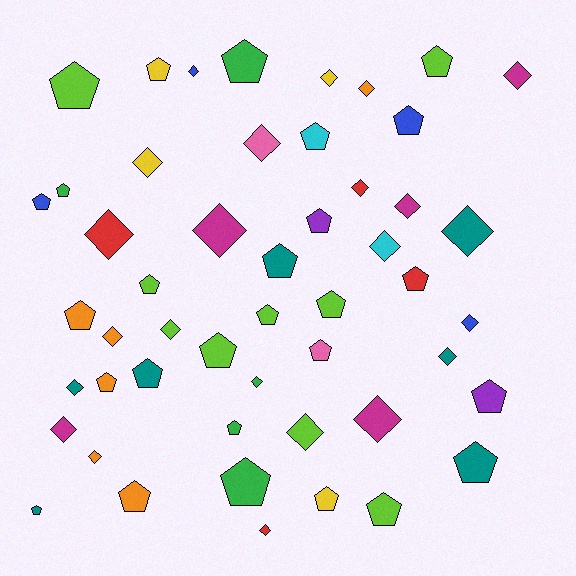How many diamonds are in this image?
There are 23 diamonds.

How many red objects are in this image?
There are 4 red objects.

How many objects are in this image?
There are 50 objects.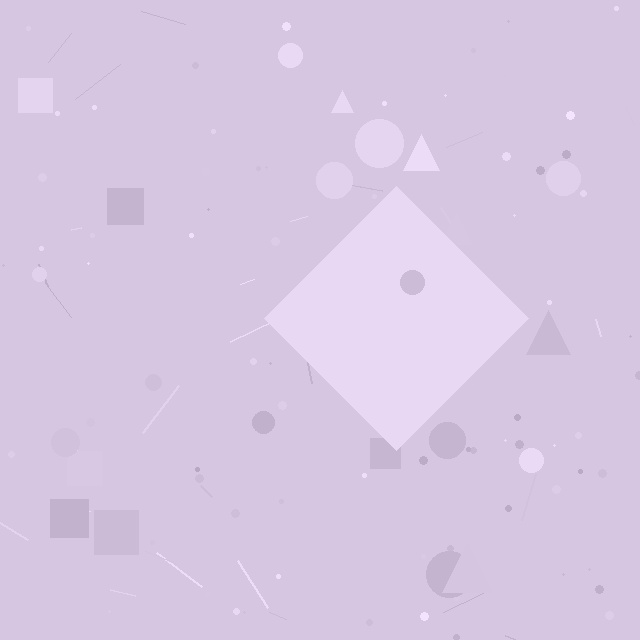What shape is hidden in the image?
A diamond is hidden in the image.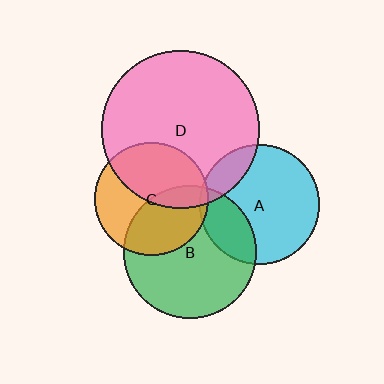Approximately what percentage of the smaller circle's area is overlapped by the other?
Approximately 15%.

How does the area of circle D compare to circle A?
Approximately 1.7 times.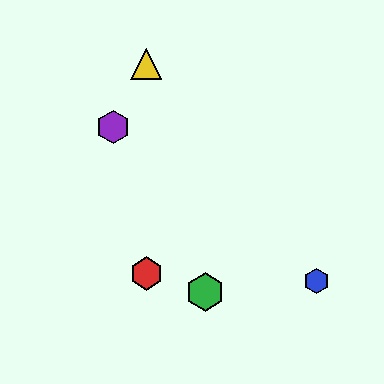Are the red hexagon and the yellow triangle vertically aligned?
Yes, both are at x≈146.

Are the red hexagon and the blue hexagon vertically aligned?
No, the red hexagon is at x≈146 and the blue hexagon is at x≈316.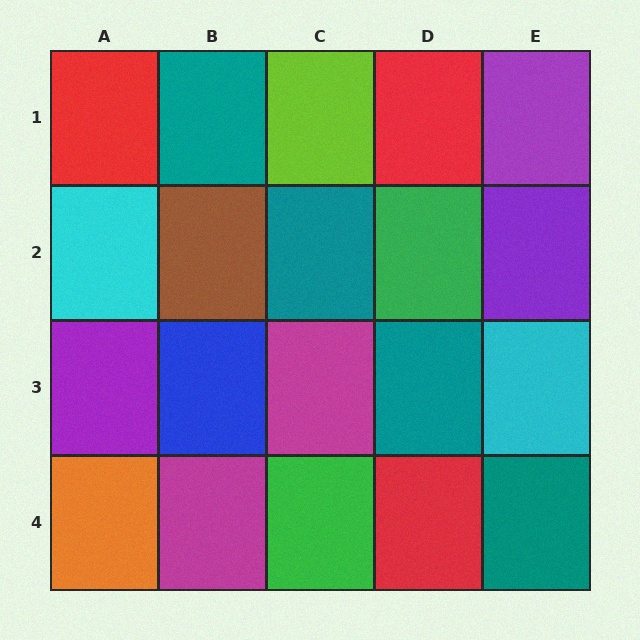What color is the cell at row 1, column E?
Purple.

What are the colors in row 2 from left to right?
Cyan, brown, teal, green, purple.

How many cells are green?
2 cells are green.